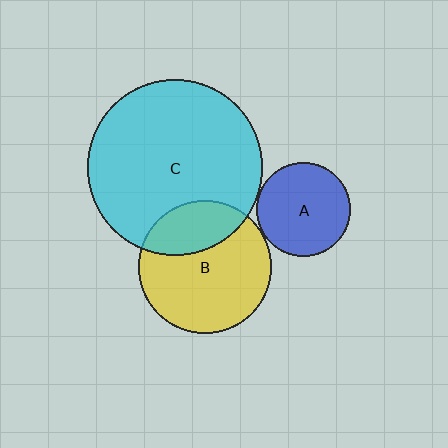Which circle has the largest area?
Circle C (cyan).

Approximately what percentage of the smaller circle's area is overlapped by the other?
Approximately 30%.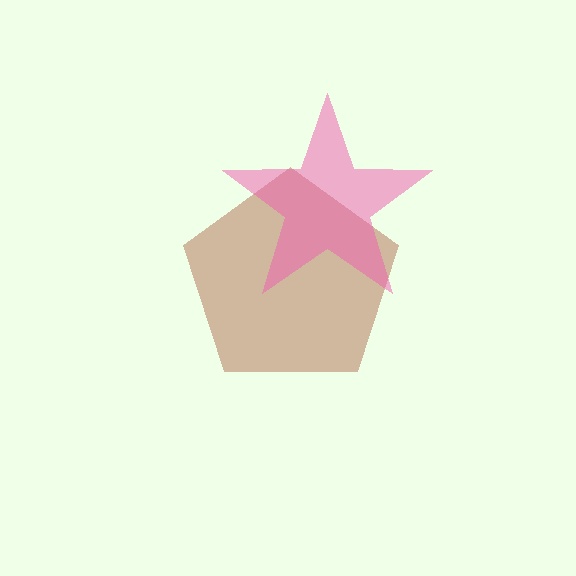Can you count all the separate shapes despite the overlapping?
Yes, there are 2 separate shapes.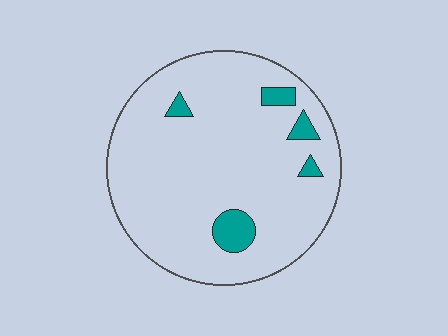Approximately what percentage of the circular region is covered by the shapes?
Approximately 10%.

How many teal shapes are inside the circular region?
5.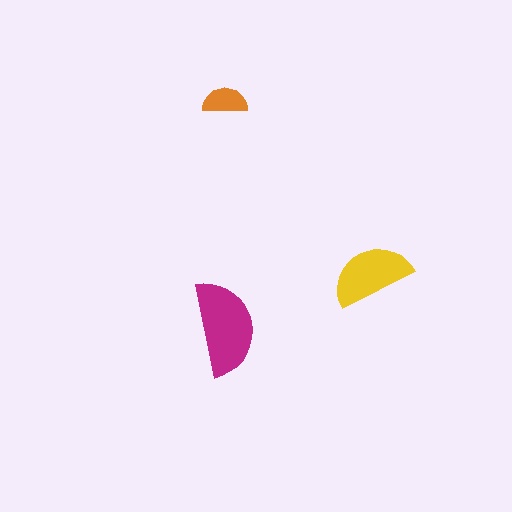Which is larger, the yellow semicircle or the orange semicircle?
The yellow one.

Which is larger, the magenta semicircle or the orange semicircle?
The magenta one.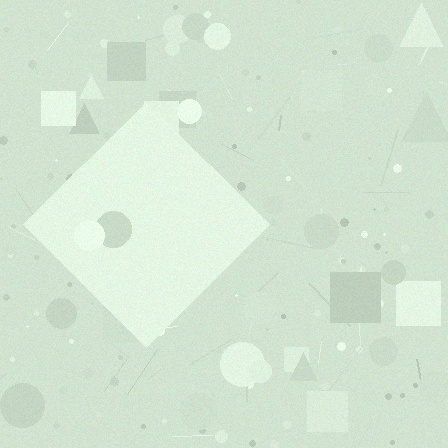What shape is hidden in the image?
A diamond is hidden in the image.